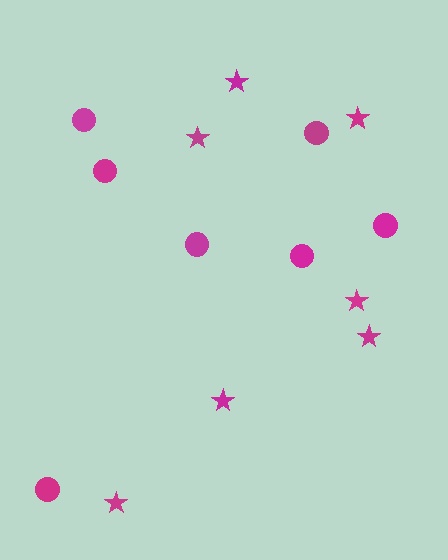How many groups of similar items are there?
There are 2 groups: one group of stars (7) and one group of circles (7).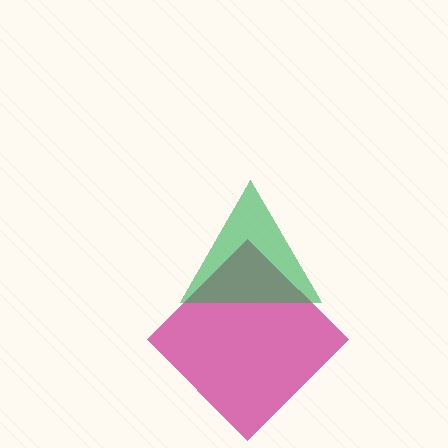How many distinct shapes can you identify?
There are 2 distinct shapes: a magenta diamond, a green triangle.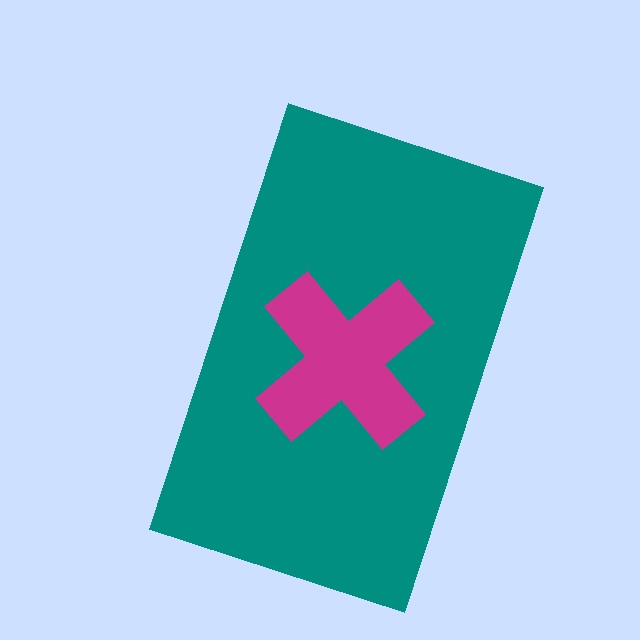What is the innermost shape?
The magenta cross.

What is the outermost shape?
The teal rectangle.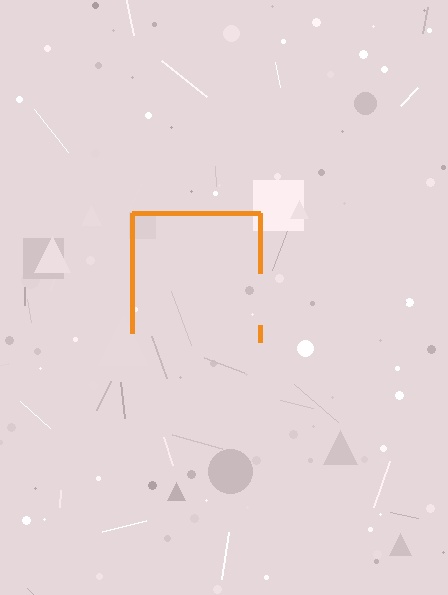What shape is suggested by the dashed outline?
The dashed outline suggests a square.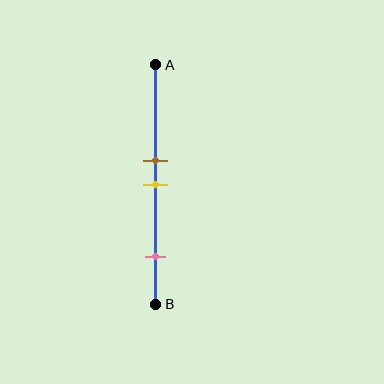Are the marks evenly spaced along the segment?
No, the marks are not evenly spaced.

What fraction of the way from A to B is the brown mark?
The brown mark is approximately 40% (0.4) of the way from A to B.